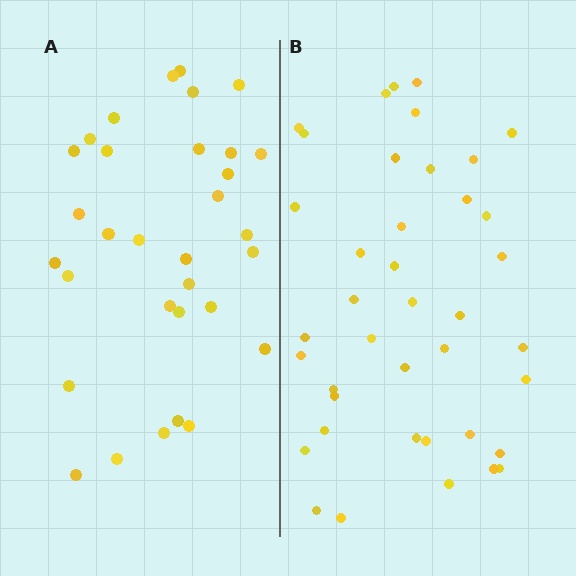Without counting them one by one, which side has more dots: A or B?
Region B (the right region) has more dots.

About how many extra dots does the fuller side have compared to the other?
Region B has roughly 8 or so more dots than region A.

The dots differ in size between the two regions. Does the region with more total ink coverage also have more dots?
No. Region A has more total ink coverage because its dots are larger, but region B actually contains more individual dots. Total area can be misleading — the number of items is what matters here.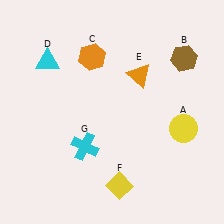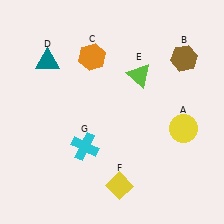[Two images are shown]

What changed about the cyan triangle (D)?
In Image 1, D is cyan. In Image 2, it changed to teal.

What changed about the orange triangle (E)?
In Image 1, E is orange. In Image 2, it changed to lime.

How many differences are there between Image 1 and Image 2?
There are 2 differences between the two images.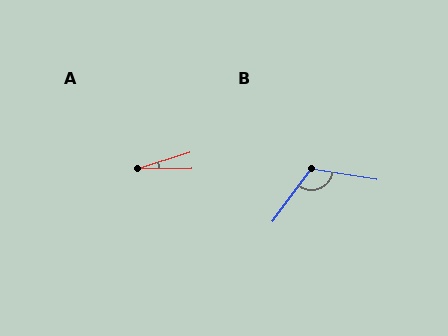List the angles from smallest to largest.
A (17°), B (117°).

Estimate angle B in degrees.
Approximately 117 degrees.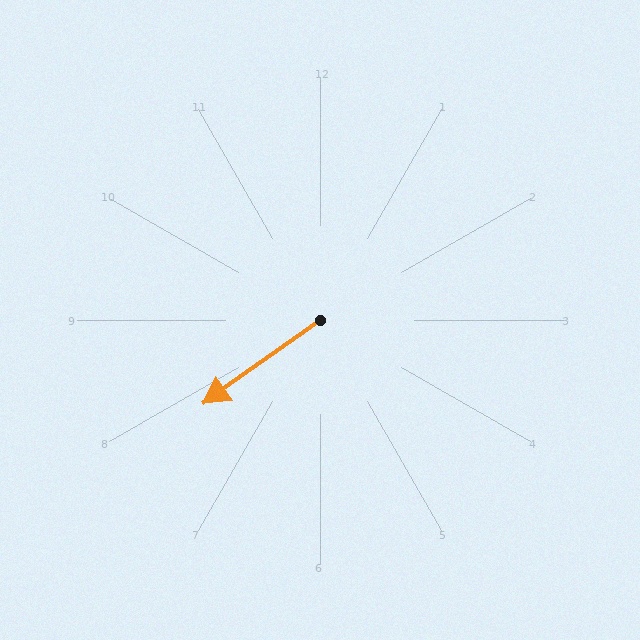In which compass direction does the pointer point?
Southwest.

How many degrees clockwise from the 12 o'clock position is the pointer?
Approximately 235 degrees.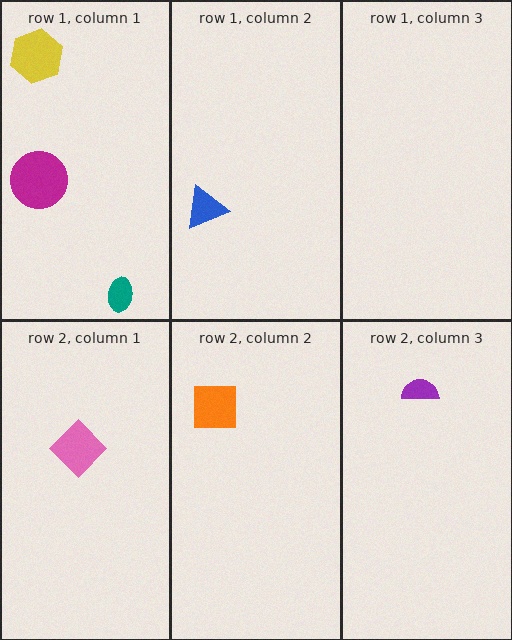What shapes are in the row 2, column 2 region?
The orange square.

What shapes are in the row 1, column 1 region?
The yellow hexagon, the magenta circle, the teal ellipse.